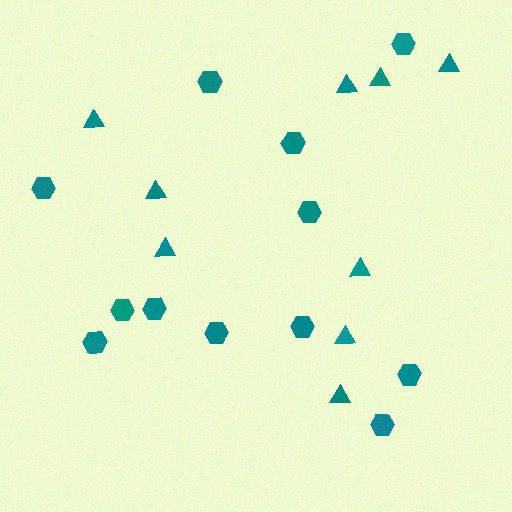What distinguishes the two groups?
There are 2 groups: one group of triangles (9) and one group of hexagons (12).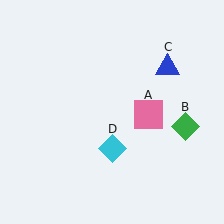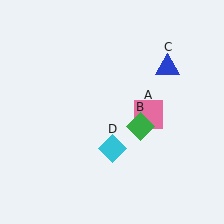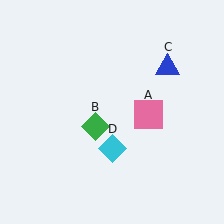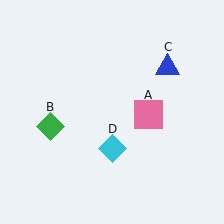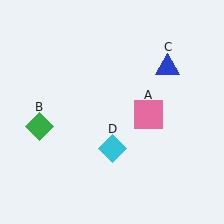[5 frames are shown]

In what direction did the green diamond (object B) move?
The green diamond (object B) moved left.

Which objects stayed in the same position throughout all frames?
Pink square (object A) and blue triangle (object C) and cyan diamond (object D) remained stationary.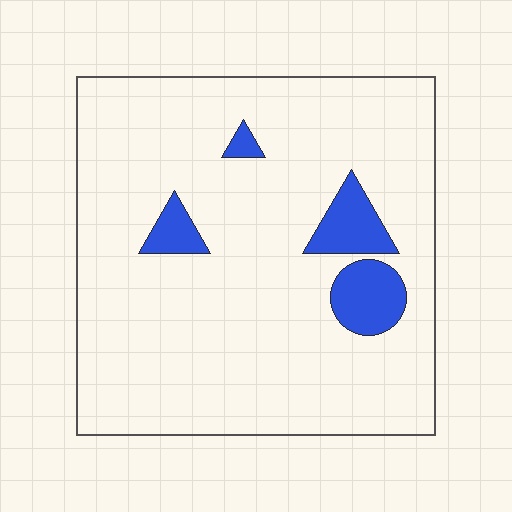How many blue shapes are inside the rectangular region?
4.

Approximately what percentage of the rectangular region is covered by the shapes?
Approximately 10%.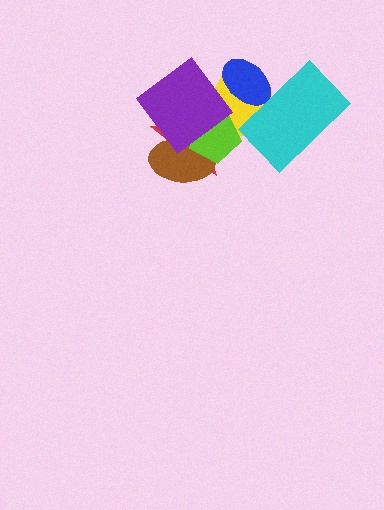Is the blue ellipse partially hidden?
Yes, it is partially covered by another shape.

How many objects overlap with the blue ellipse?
3 objects overlap with the blue ellipse.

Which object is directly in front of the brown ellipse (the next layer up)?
The lime pentagon is directly in front of the brown ellipse.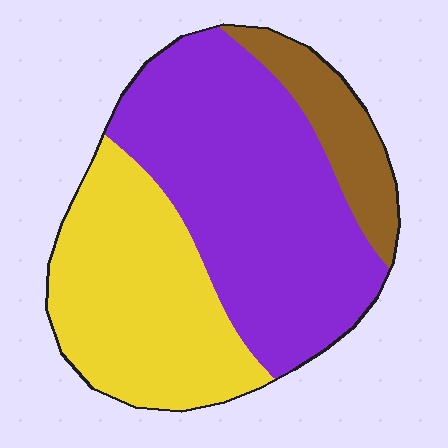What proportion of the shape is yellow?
Yellow takes up about three eighths (3/8) of the shape.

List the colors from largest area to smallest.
From largest to smallest: purple, yellow, brown.